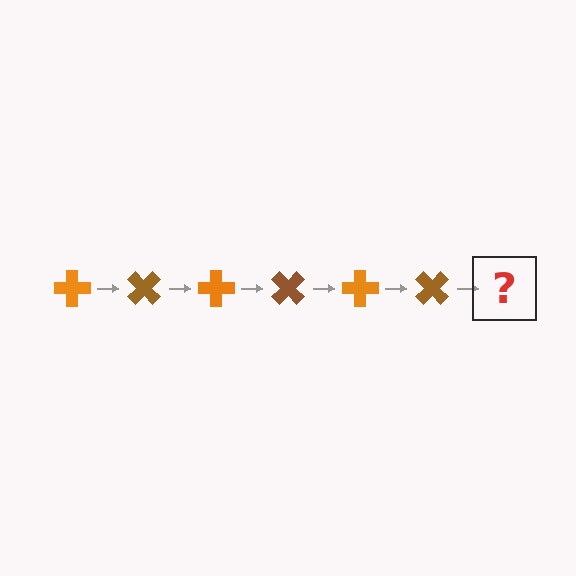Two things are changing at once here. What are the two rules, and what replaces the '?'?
The two rules are that it rotates 45 degrees each step and the color cycles through orange and brown. The '?' should be an orange cross, rotated 270 degrees from the start.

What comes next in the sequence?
The next element should be an orange cross, rotated 270 degrees from the start.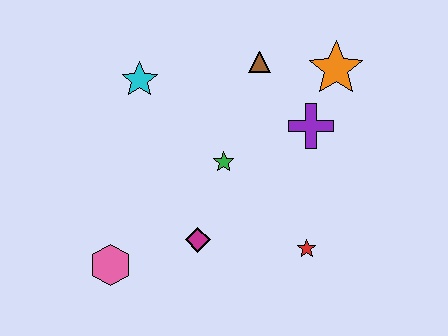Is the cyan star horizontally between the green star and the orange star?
No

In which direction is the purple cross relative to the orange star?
The purple cross is below the orange star.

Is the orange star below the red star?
No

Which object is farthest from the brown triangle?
The pink hexagon is farthest from the brown triangle.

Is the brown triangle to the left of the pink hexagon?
No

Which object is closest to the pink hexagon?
The magenta diamond is closest to the pink hexagon.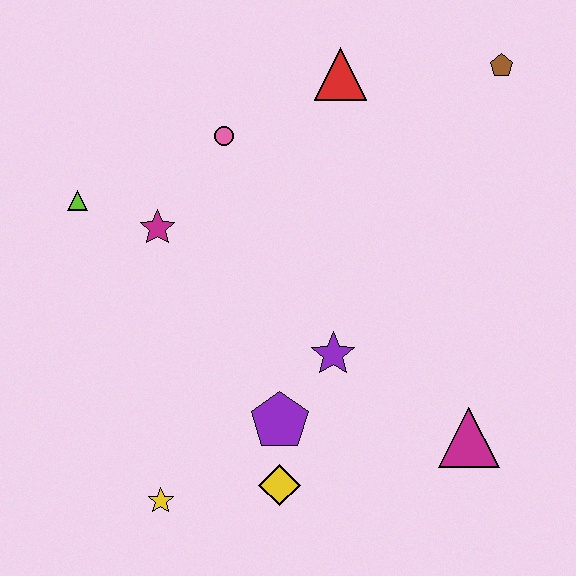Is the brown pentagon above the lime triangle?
Yes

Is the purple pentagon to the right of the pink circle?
Yes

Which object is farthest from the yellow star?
The brown pentagon is farthest from the yellow star.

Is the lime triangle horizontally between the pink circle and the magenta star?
No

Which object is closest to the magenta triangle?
The purple star is closest to the magenta triangle.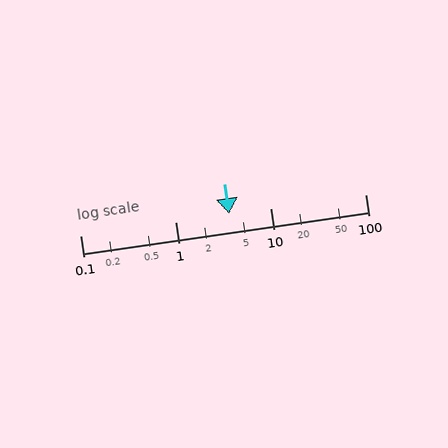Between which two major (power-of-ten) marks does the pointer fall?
The pointer is between 1 and 10.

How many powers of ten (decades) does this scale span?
The scale spans 3 decades, from 0.1 to 100.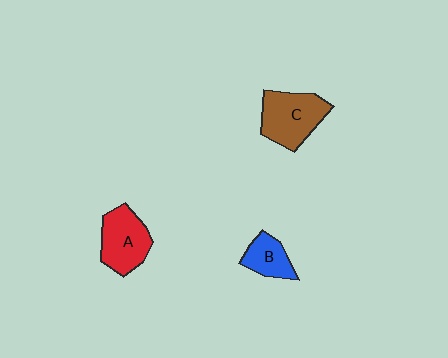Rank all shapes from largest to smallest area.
From largest to smallest: C (brown), A (red), B (blue).